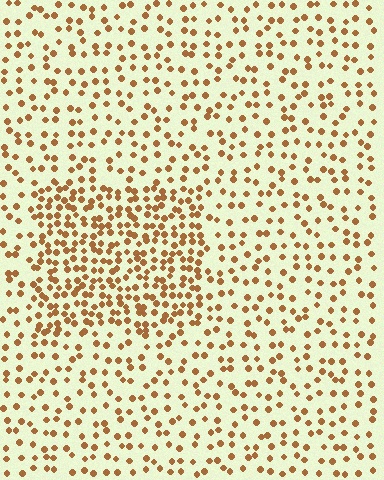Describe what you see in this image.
The image contains small brown elements arranged at two different densities. A rectangle-shaped region is visible where the elements are more densely packed than the surrounding area.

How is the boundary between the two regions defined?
The boundary is defined by a change in element density (approximately 2.0x ratio). All elements are the same color, size, and shape.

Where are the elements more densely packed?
The elements are more densely packed inside the rectangle boundary.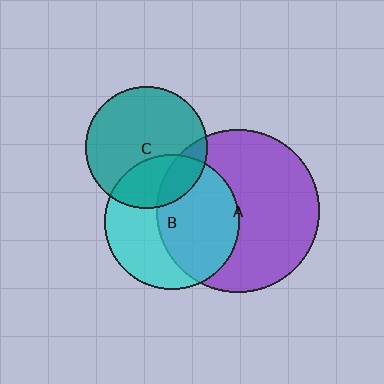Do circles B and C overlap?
Yes.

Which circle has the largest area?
Circle A (purple).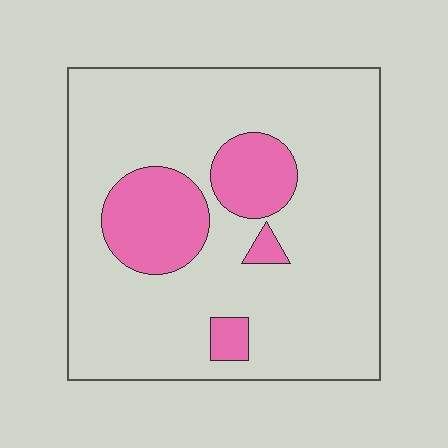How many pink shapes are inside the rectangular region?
4.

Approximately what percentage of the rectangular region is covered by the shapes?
Approximately 20%.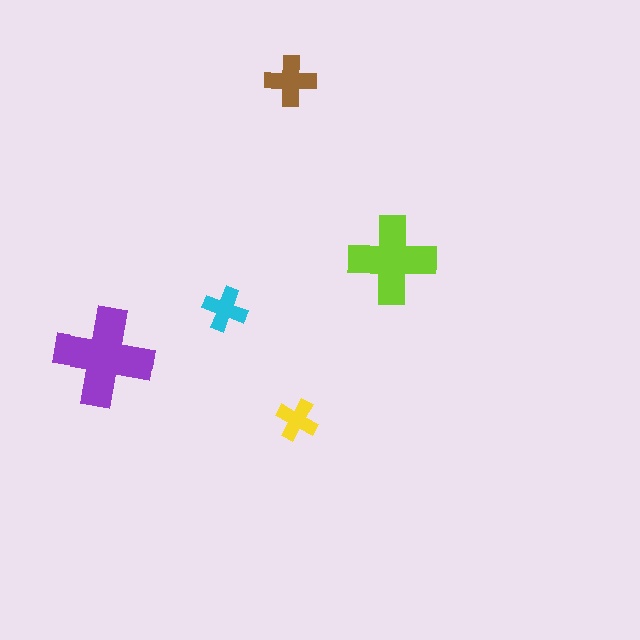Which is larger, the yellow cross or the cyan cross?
The cyan one.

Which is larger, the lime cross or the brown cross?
The lime one.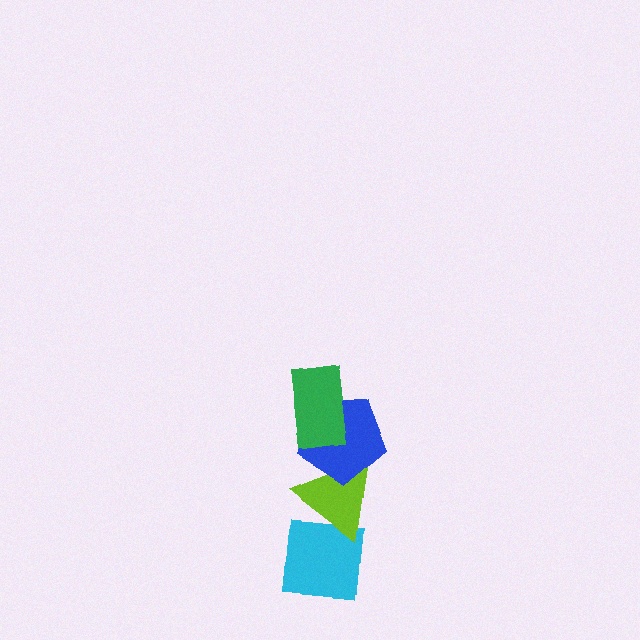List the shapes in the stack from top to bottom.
From top to bottom: the green rectangle, the blue pentagon, the lime triangle, the cyan square.